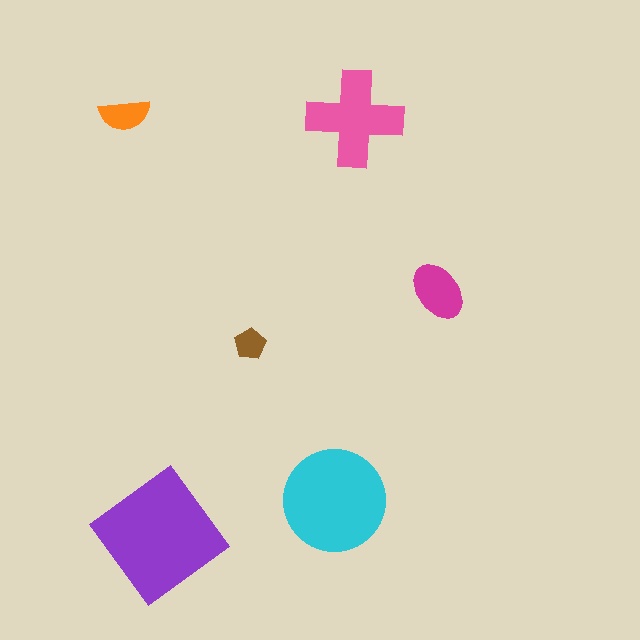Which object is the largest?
The purple diamond.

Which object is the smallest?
The brown pentagon.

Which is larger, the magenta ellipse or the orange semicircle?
The magenta ellipse.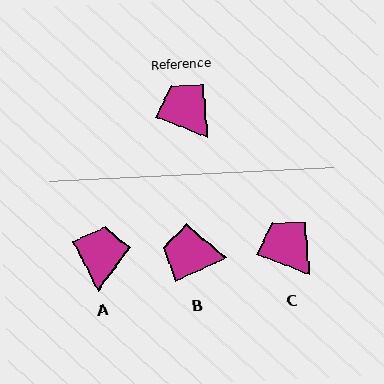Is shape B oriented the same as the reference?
No, it is off by about 46 degrees.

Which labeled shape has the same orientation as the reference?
C.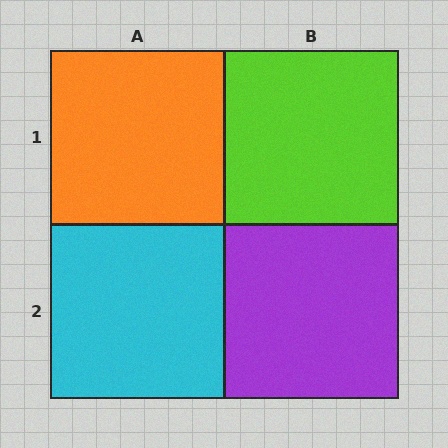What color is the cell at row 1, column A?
Orange.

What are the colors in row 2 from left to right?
Cyan, purple.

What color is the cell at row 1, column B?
Lime.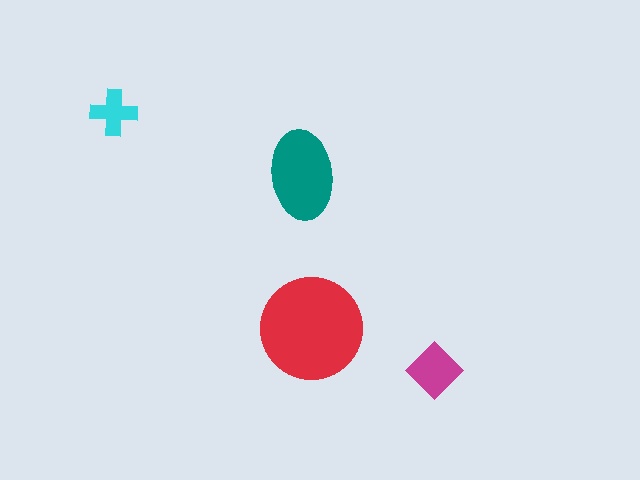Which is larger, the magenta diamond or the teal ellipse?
The teal ellipse.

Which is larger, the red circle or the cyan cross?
The red circle.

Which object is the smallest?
The cyan cross.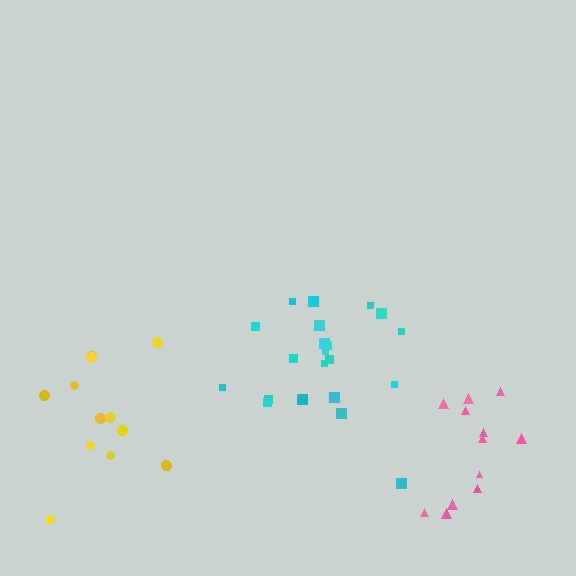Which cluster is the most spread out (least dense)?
Yellow.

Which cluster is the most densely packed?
Cyan.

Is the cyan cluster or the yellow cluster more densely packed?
Cyan.